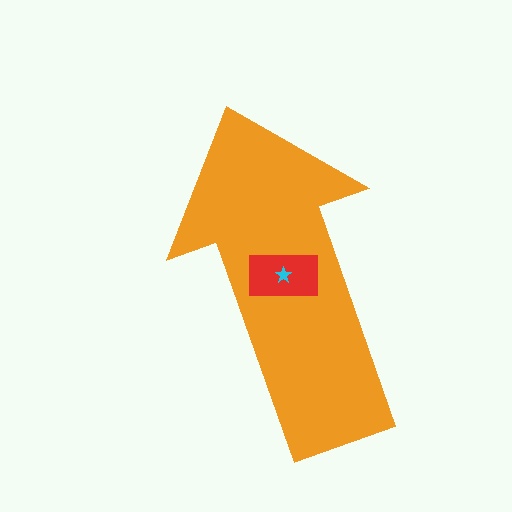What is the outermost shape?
The orange arrow.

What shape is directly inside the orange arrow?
The red rectangle.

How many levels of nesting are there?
3.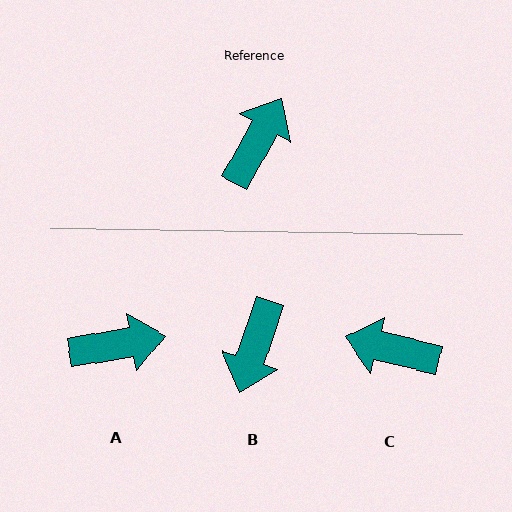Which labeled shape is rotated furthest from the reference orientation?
B, about 169 degrees away.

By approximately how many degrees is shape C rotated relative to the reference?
Approximately 106 degrees counter-clockwise.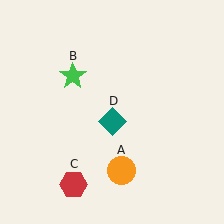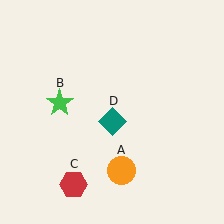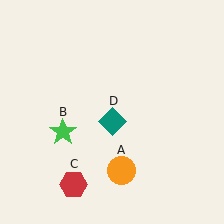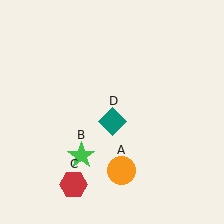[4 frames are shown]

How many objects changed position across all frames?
1 object changed position: green star (object B).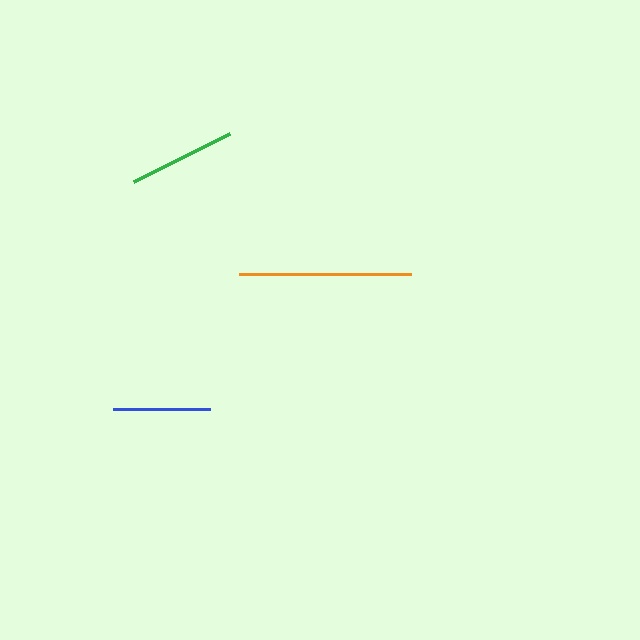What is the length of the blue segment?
The blue segment is approximately 97 pixels long.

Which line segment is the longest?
The orange line is the longest at approximately 172 pixels.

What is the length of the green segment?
The green segment is approximately 108 pixels long.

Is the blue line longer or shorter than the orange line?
The orange line is longer than the blue line.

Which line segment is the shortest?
The blue line is the shortest at approximately 97 pixels.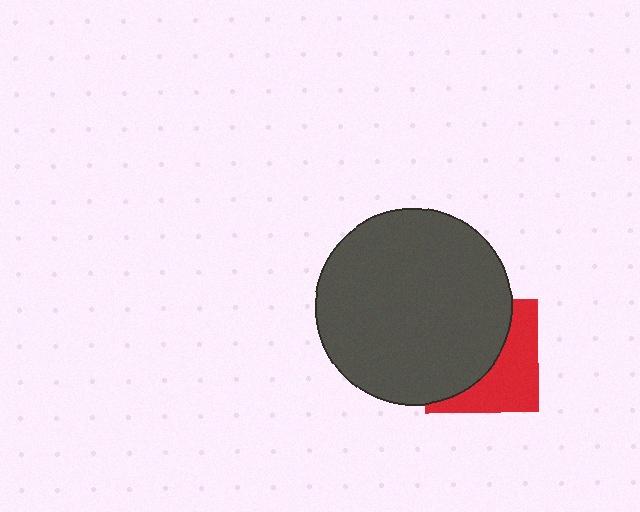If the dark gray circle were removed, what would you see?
You would see the complete red square.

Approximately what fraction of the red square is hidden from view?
Roughly 55% of the red square is hidden behind the dark gray circle.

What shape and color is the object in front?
The object in front is a dark gray circle.